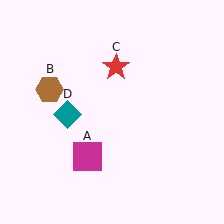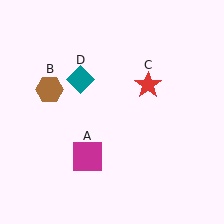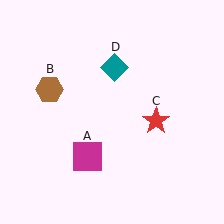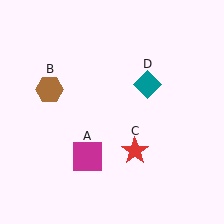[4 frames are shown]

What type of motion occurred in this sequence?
The red star (object C), teal diamond (object D) rotated clockwise around the center of the scene.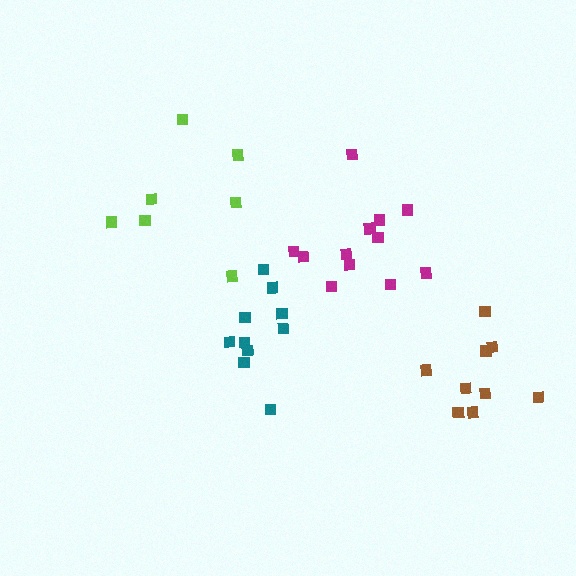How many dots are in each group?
Group 1: 7 dots, Group 2: 9 dots, Group 3: 12 dots, Group 4: 10 dots (38 total).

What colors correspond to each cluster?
The clusters are colored: lime, brown, magenta, teal.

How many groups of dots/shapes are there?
There are 4 groups.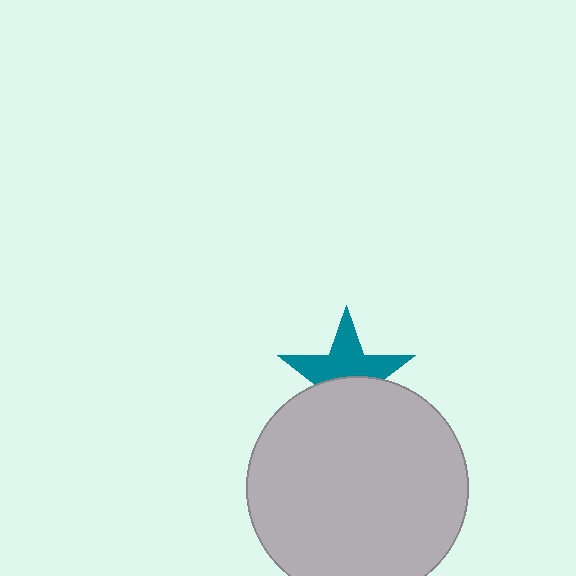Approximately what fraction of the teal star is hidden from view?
Roughly 46% of the teal star is hidden behind the light gray circle.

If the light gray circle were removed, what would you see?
You would see the complete teal star.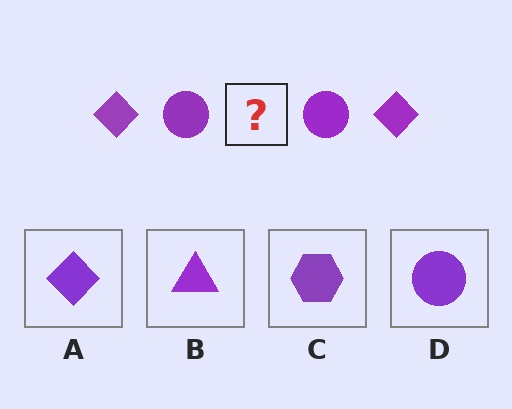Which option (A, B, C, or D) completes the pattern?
A.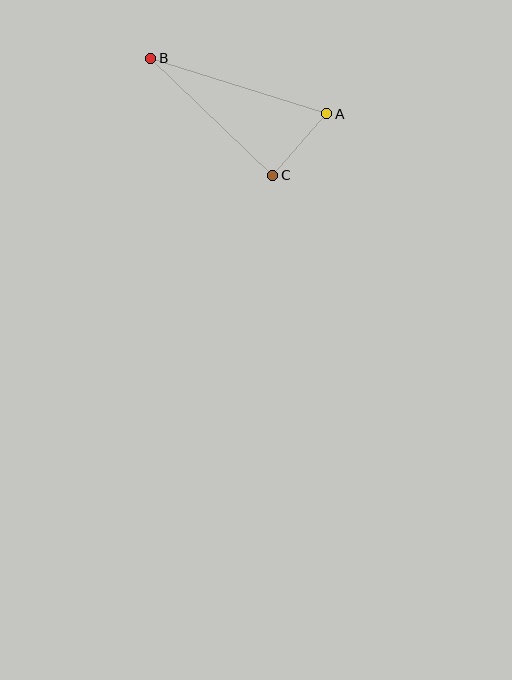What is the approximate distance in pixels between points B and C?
The distance between B and C is approximately 169 pixels.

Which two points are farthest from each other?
Points A and B are farthest from each other.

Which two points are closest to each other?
Points A and C are closest to each other.